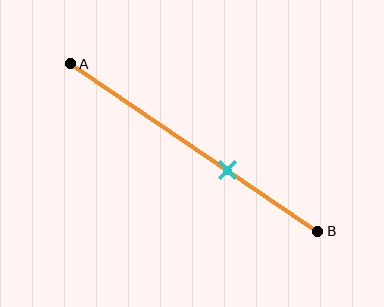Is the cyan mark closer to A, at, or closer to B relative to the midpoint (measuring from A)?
The cyan mark is closer to point B than the midpoint of segment AB.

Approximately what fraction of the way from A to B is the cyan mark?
The cyan mark is approximately 65% of the way from A to B.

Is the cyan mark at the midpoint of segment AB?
No, the mark is at about 65% from A, not at the 50% midpoint.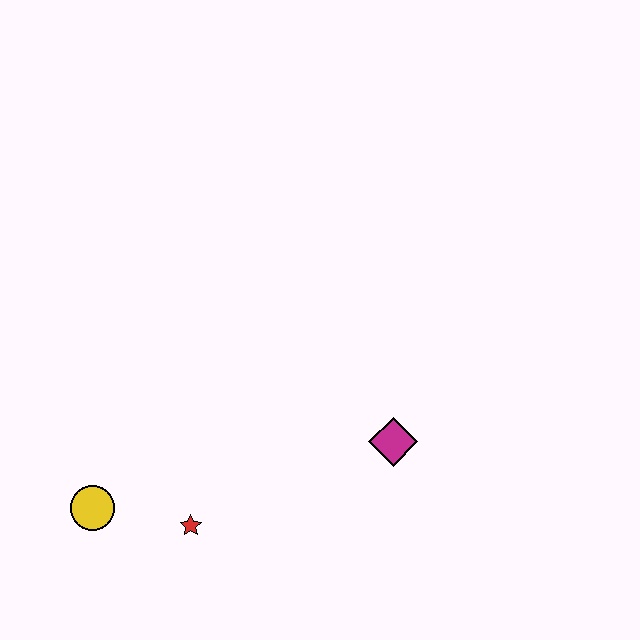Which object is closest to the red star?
The yellow circle is closest to the red star.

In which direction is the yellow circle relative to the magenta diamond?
The yellow circle is to the left of the magenta diamond.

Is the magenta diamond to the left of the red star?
No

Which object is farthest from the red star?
The magenta diamond is farthest from the red star.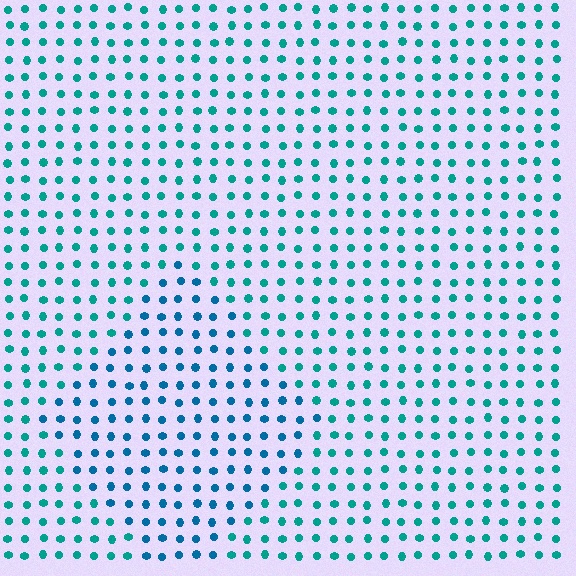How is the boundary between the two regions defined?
The boundary is defined purely by a slight shift in hue (about 26 degrees). Spacing, size, and orientation are identical on both sides.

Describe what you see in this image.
The image is filled with small teal elements in a uniform arrangement. A diamond-shaped region is visible where the elements are tinted to a slightly different hue, forming a subtle color boundary.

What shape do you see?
I see a diamond.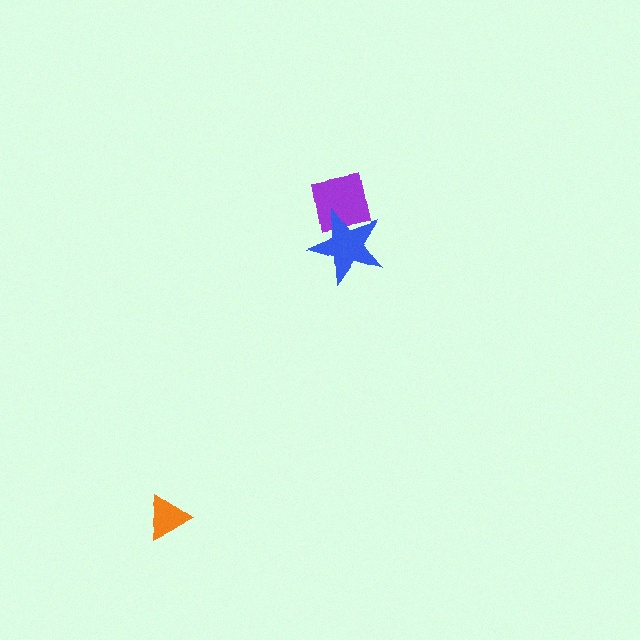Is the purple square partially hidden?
Yes, it is partially covered by another shape.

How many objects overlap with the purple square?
1 object overlaps with the purple square.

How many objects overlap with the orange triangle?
0 objects overlap with the orange triangle.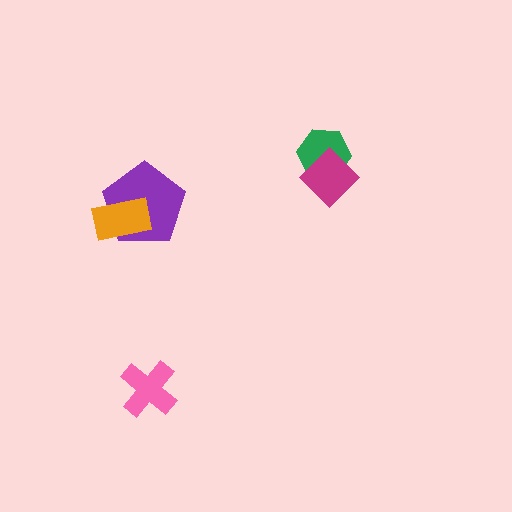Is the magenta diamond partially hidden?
No, no other shape covers it.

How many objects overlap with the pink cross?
0 objects overlap with the pink cross.